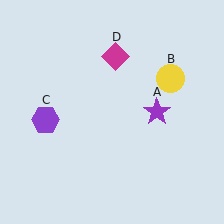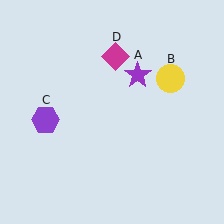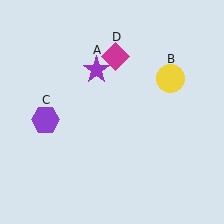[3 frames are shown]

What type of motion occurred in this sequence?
The purple star (object A) rotated counterclockwise around the center of the scene.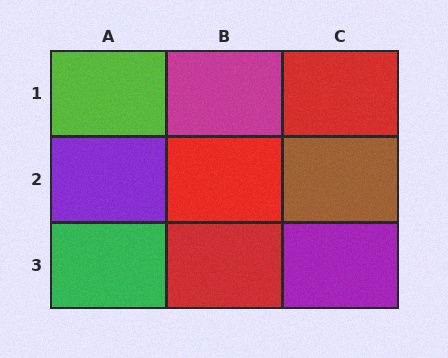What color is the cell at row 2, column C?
Brown.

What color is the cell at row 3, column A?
Green.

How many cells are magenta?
1 cell is magenta.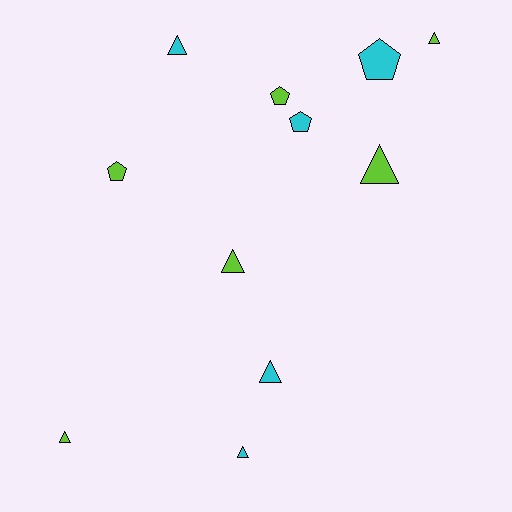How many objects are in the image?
There are 11 objects.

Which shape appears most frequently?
Triangle, with 7 objects.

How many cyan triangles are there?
There are 3 cyan triangles.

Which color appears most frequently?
Lime, with 6 objects.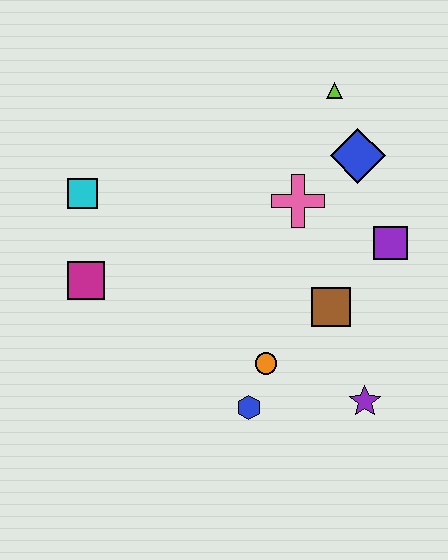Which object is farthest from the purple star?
The cyan square is farthest from the purple star.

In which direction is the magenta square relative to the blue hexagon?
The magenta square is to the left of the blue hexagon.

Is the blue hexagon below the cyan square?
Yes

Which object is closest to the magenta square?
The cyan square is closest to the magenta square.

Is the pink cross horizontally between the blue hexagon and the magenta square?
No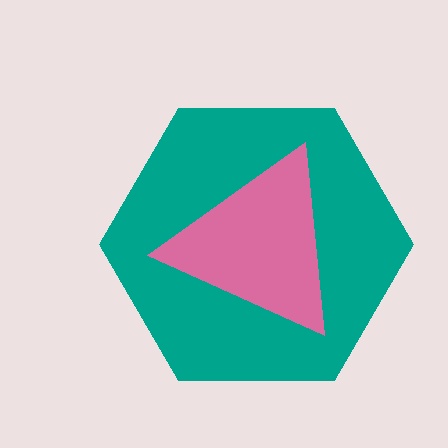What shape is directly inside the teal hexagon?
The pink triangle.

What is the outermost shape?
The teal hexagon.